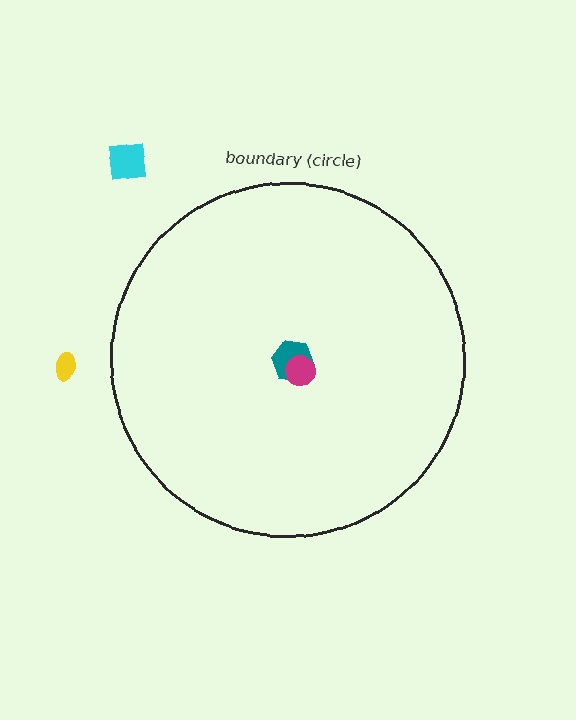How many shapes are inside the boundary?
2 inside, 2 outside.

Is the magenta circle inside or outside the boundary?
Inside.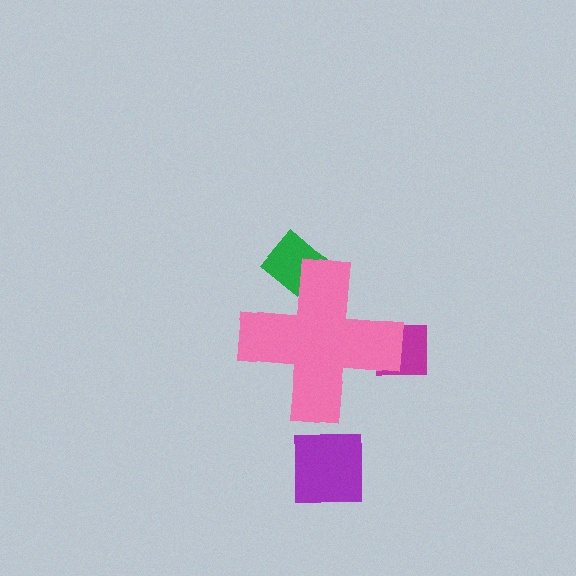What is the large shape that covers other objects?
A pink cross.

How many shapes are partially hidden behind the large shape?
2 shapes are partially hidden.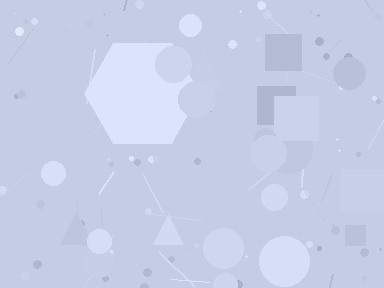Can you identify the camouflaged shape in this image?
The camouflaged shape is a hexagon.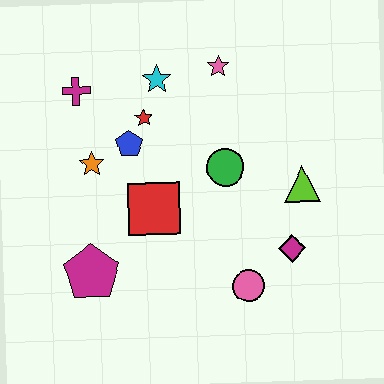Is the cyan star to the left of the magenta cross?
No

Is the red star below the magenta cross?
Yes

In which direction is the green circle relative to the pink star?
The green circle is below the pink star.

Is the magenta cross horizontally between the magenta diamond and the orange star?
No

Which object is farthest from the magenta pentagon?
The pink star is farthest from the magenta pentagon.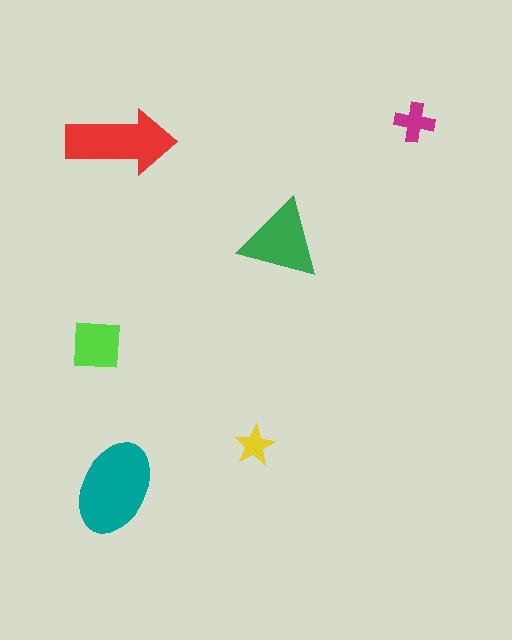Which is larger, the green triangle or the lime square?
The green triangle.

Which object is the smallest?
The yellow star.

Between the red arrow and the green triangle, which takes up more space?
The red arrow.